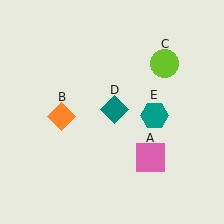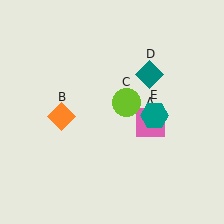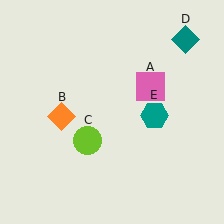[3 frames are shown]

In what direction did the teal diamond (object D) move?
The teal diamond (object D) moved up and to the right.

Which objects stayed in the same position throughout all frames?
Orange diamond (object B) and teal hexagon (object E) remained stationary.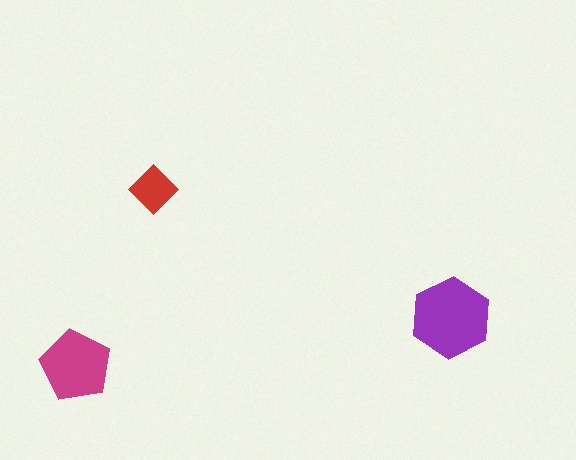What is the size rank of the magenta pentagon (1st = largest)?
2nd.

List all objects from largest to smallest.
The purple hexagon, the magenta pentagon, the red diamond.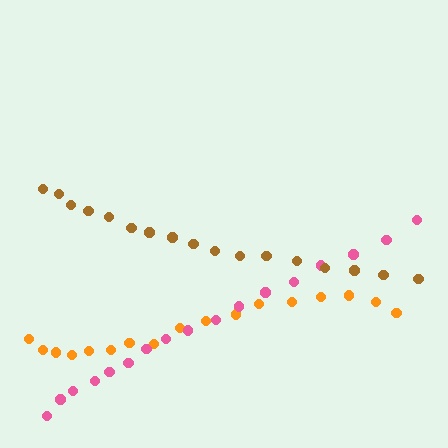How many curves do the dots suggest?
There are 3 distinct paths.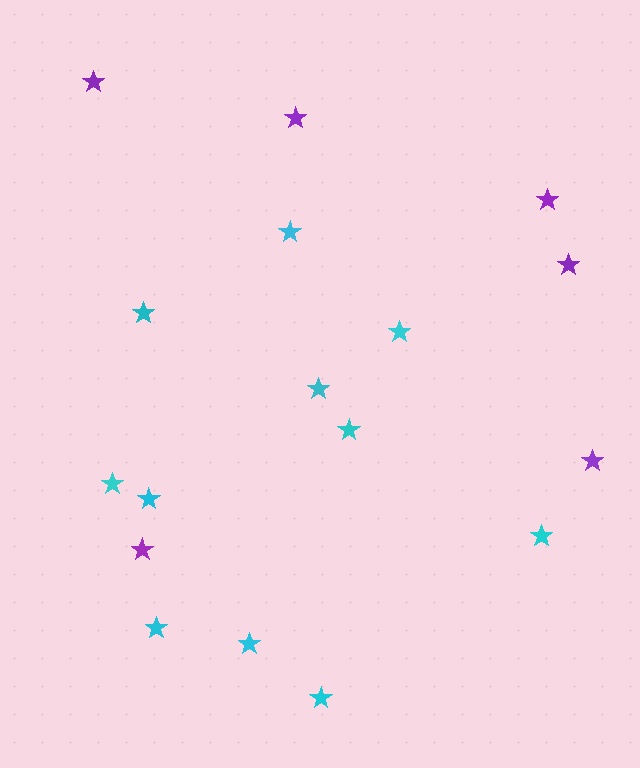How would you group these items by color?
There are 2 groups: one group of purple stars (6) and one group of cyan stars (11).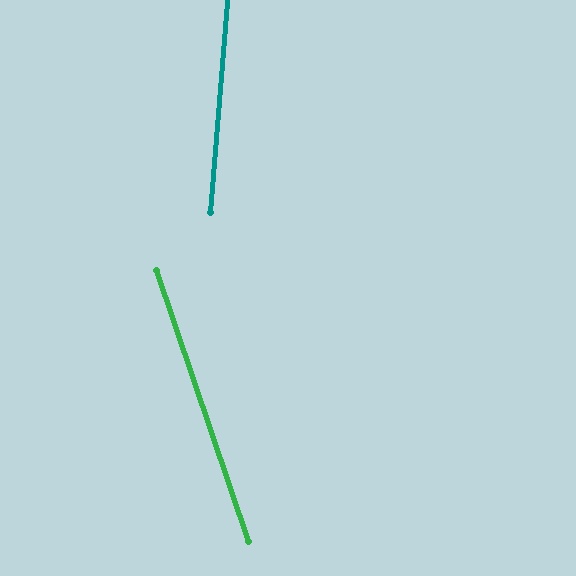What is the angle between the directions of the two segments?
Approximately 24 degrees.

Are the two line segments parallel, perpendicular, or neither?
Neither parallel nor perpendicular — they differ by about 24°.